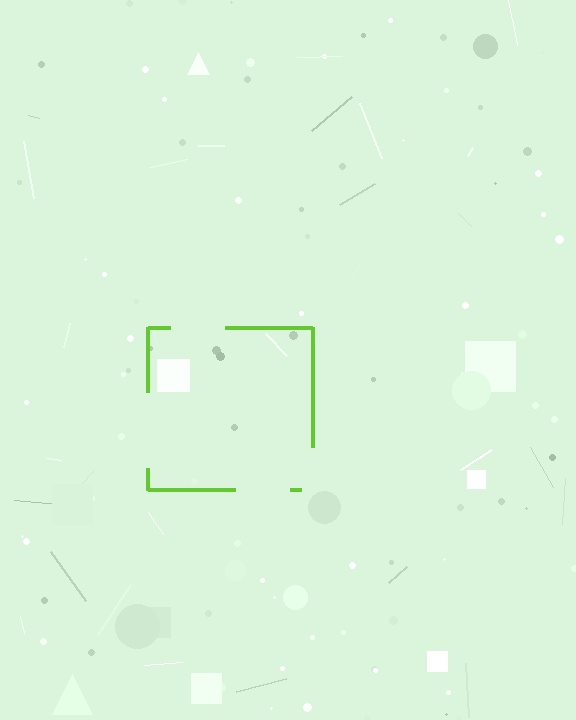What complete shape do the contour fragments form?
The contour fragments form a square.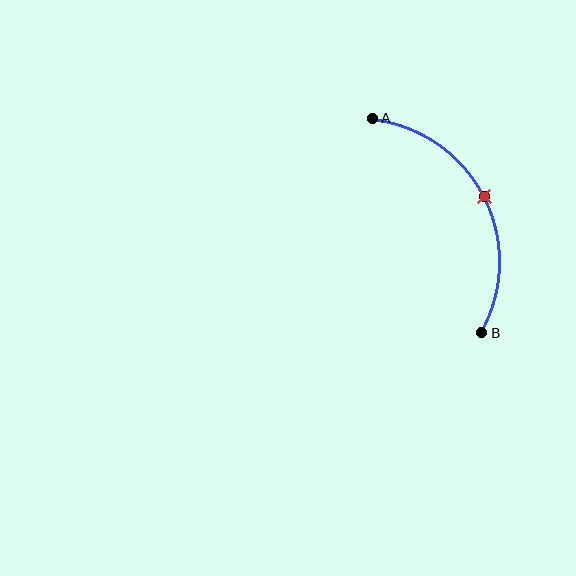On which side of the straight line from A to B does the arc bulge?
The arc bulges to the right of the straight line connecting A and B.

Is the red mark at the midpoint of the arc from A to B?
Yes. The red mark lies on the arc at equal arc-length from both A and B — it is the arc midpoint.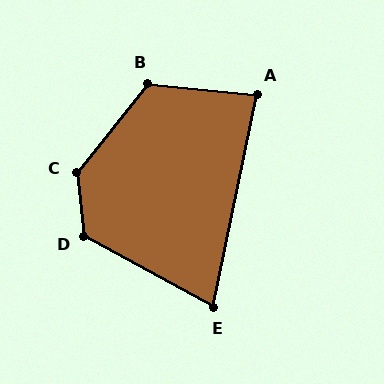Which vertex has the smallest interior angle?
E, at approximately 73 degrees.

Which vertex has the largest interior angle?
C, at approximately 135 degrees.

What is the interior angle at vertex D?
Approximately 125 degrees (obtuse).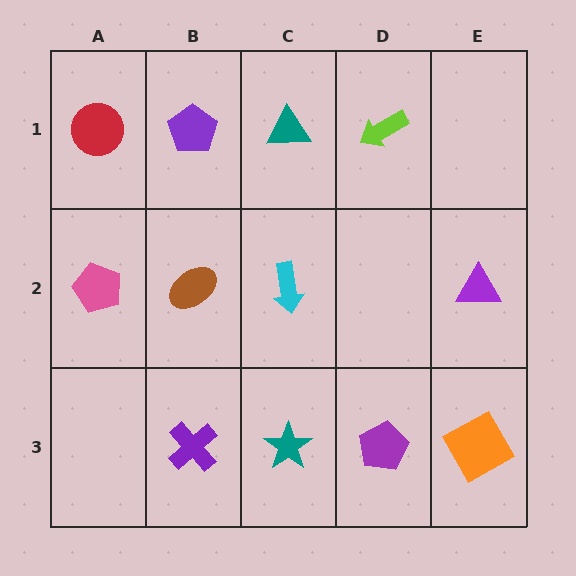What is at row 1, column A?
A red circle.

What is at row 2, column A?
A pink pentagon.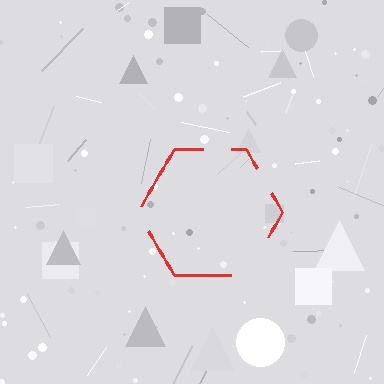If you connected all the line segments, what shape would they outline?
They would outline a hexagon.